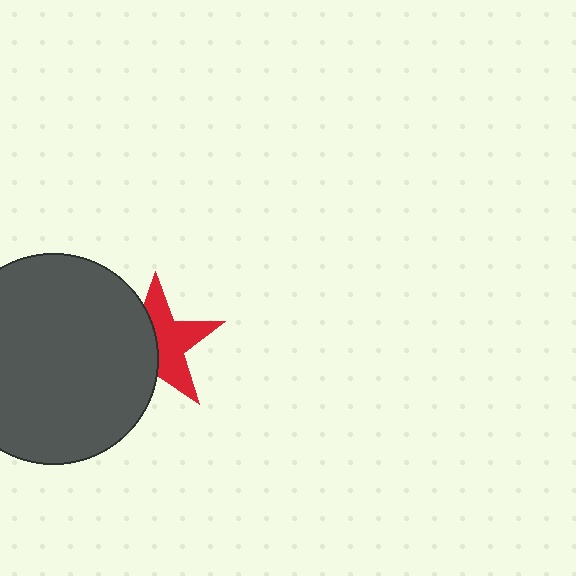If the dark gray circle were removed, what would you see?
You would see the complete red star.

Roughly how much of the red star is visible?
About half of it is visible (roughly 54%).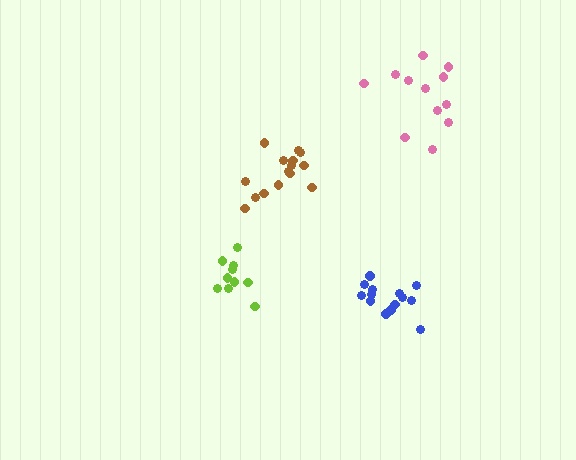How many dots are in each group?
Group 1: 10 dots, Group 2: 14 dots, Group 3: 15 dots, Group 4: 12 dots (51 total).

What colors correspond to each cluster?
The clusters are colored: lime, blue, brown, pink.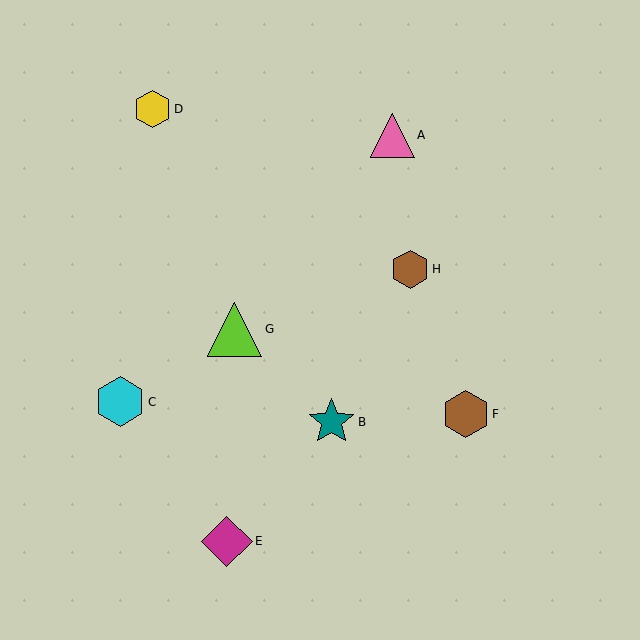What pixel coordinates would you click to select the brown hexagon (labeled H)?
Click at (410, 269) to select the brown hexagon H.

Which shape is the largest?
The lime triangle (labeled G) is the largest.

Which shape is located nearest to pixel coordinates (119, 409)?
The cyan hexagon (labeled C) at (120, 402) is nearest to that location.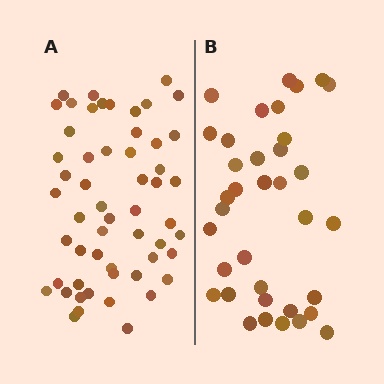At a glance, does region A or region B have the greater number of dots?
Region A (the left region) has more dots.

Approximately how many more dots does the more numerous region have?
Region A has approximately 20 more dots than region B.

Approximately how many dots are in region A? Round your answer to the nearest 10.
About 60 dots. (The exact count is 55, which rounds to 60.)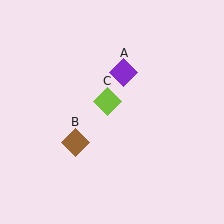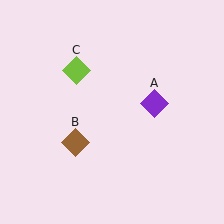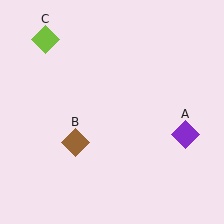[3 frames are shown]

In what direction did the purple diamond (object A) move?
The purple diamond (object A) moved down and to the right.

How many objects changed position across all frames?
2 objects changed position: purple diamond (object A), lime diamond (object C).